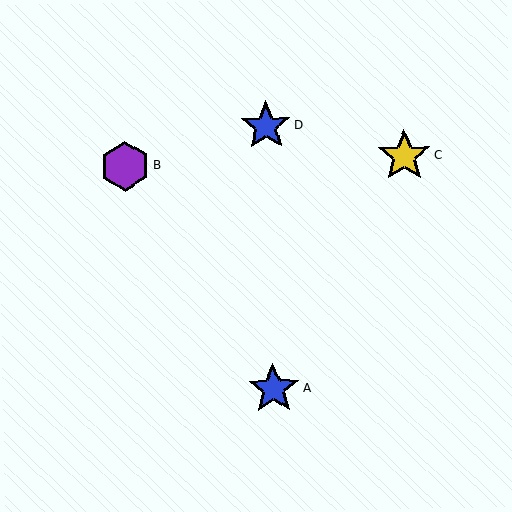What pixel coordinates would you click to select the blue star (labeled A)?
Click at (274, 389) to select the blue star A.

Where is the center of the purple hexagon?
The center of the purple hexagon is at (125, 166).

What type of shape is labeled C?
Shape C is a yellow star.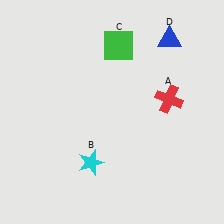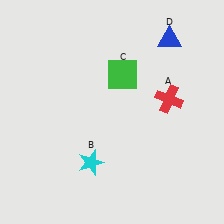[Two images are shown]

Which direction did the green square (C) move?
The green square (C) moved down.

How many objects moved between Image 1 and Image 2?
1 object moved between the two images.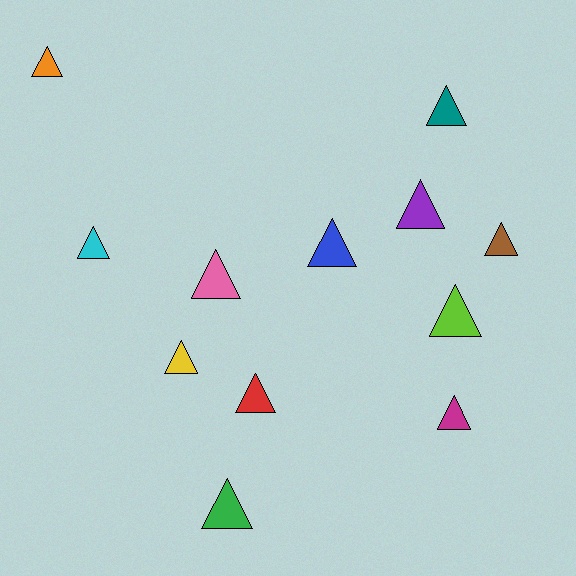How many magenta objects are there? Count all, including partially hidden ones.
There is 1 magenta object.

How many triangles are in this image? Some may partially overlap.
There are 12 triangles.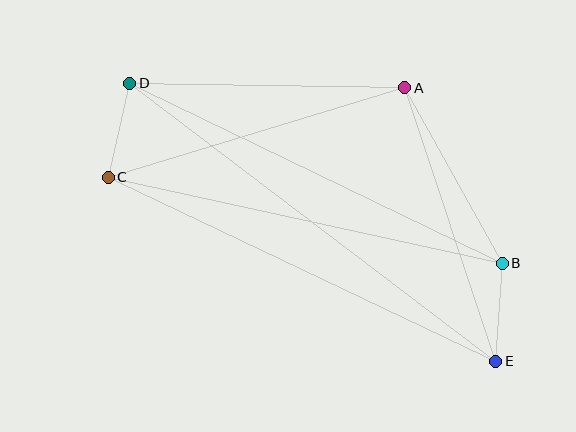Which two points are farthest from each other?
Points D and E are farthest from each other.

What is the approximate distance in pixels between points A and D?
The distance between A and D is approximately 275 pixels.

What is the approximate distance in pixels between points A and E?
The distance between A and E is approximately 288 pixels.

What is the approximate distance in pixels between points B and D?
The distance between B and D is approximately 414 pixels.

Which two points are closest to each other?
Points C and D are closest to each other.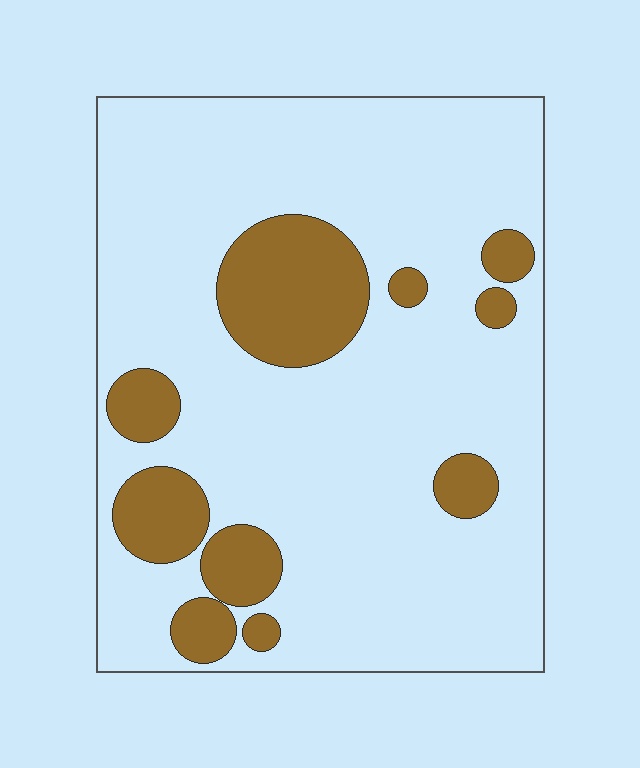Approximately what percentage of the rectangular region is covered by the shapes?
Approximately 20%.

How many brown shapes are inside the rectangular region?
10.